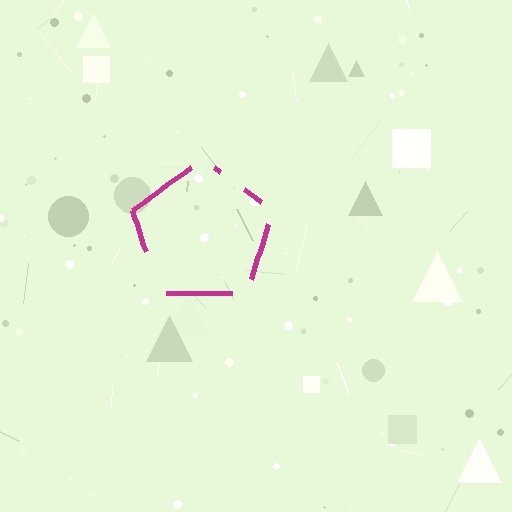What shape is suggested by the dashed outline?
The dashed outline suggests a pentagon.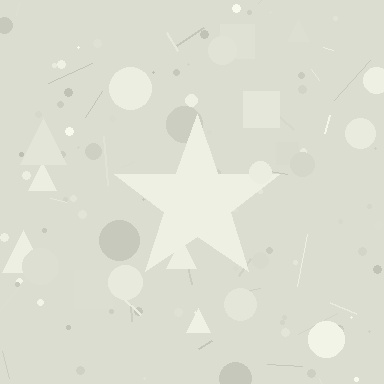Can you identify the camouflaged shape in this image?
The camouflaged shape is a star.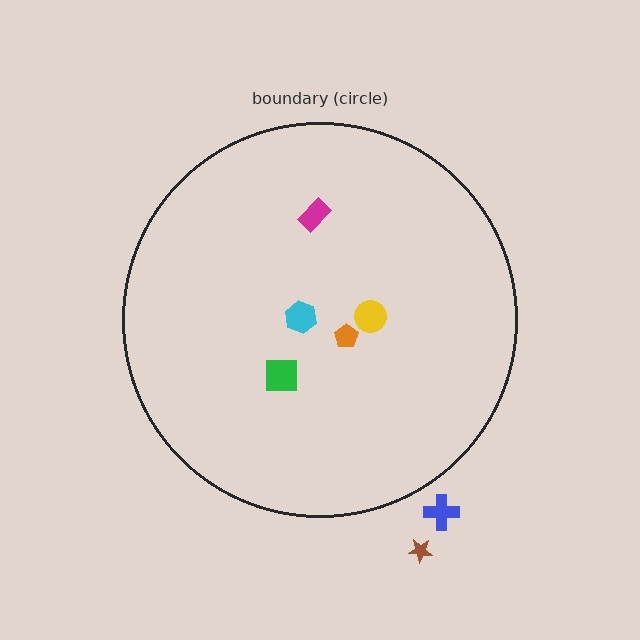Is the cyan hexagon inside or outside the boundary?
Inside.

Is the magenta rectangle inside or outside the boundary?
Inside.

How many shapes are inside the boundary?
5 inside, 2 outside.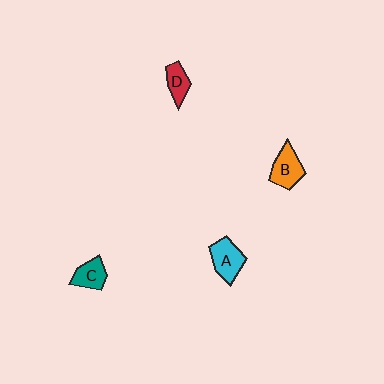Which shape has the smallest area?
Shape D (red).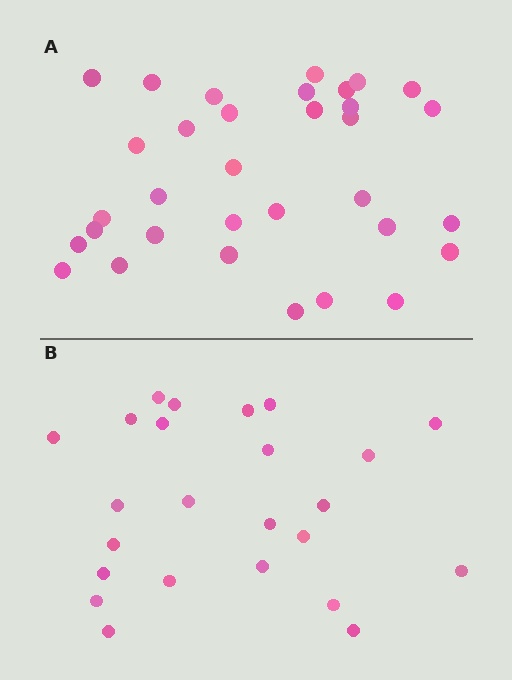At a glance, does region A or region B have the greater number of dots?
Region A (the top region) has more dots.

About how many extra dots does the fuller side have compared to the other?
Region A has roughly 8 or so more dots than region B.